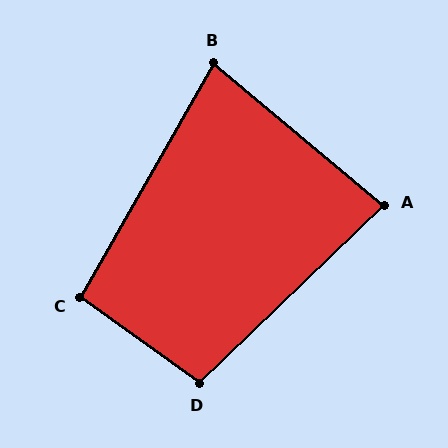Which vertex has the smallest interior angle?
B, at approximately 80 degrees.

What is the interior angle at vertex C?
Approximately 96 degrees (obtuse).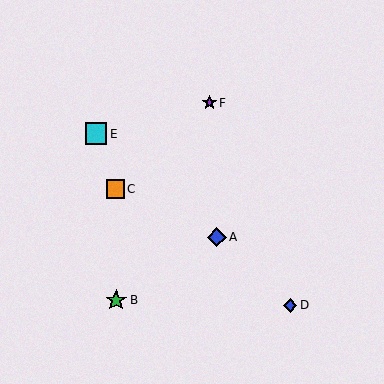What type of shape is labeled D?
Shape D is a blue diamond.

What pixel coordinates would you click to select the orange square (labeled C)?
Click at (115, 189) to select the orange square C.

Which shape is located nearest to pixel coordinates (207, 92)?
The purple star (labeled F) at (209, 103) is nearest to that location.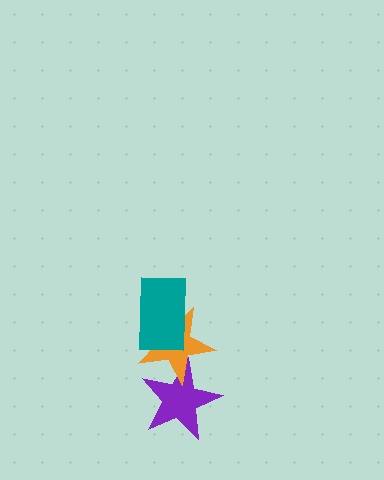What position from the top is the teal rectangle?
The teal rectangle is 1st from the top.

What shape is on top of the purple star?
The orange star is on top of the purple star.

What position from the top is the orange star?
The orange star is 2nd from the top.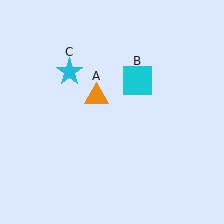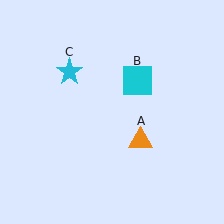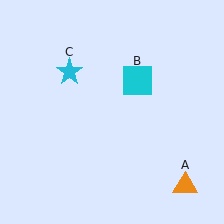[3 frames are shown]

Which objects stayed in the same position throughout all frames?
Cyan square (object B) and cyan star (object C) remained stationary.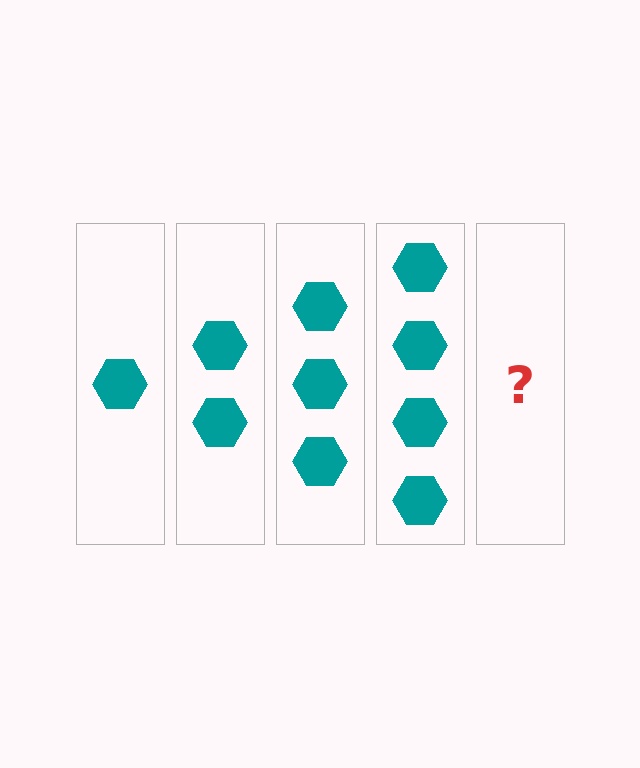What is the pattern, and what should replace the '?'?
The pattern is that each step adds one more hexagon. The '?' should be 5 hexagons.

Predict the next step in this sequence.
The next step is 5 hexagons.